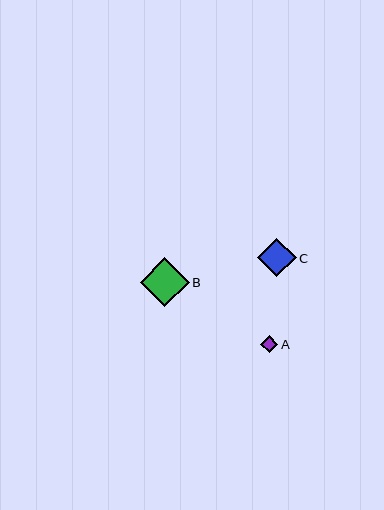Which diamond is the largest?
Diamond B is the largest with a size of approximately 49 pixels.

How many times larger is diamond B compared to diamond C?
Diamond B is approximately 1.3 times the size of diamond C.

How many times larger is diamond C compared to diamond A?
Diamond C is approximately 2.2 times the size of diamond A.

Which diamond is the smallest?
Diamond A is the smallest with a size of approximately 17 pixels.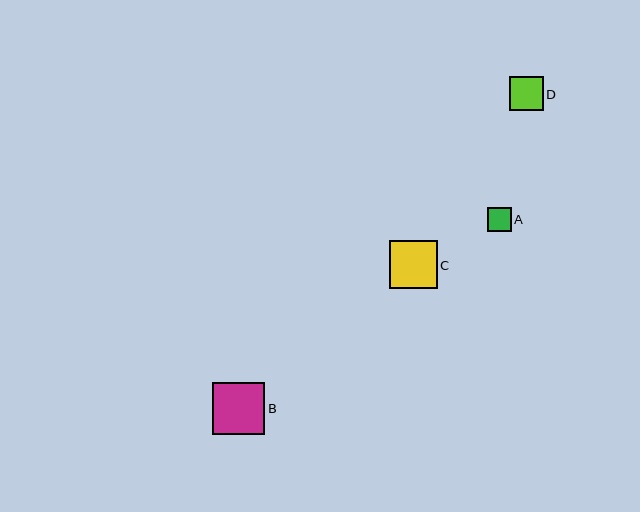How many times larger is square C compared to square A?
Square C is approximately 2.1 times the size of square A.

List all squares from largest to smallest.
From largest to smallest: B, C, D, A.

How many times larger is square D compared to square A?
Square D is approximately 1.4 times the size of square A.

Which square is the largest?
Square B is the largest with a size of approximately 52 pixels.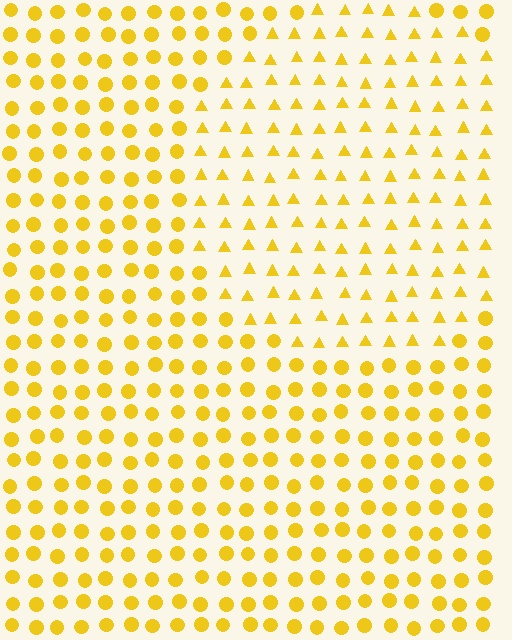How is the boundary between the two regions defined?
The boundary is defined by a change in element shape: triangles inside vs. circles outside. All elements share the same color and spacing.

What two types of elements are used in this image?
The image uses triangles inside the circle region and circles outside it.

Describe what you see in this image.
The image is filled with small yellow elements arranged in a uniform grid. A circle-shaped region contains triangles, while the surrounding area contains circles. The boundary is defined purely by the change in element shape.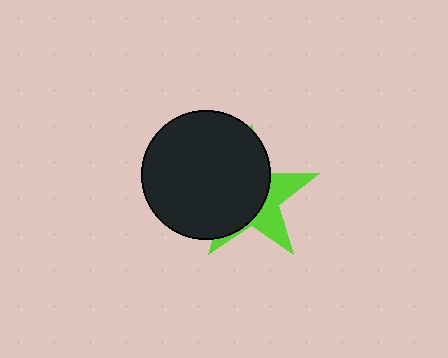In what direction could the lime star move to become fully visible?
The lime star could move right. That would shift it out from behind the black circle entirely.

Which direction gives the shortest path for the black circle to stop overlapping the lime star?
Moving left gives the shortest separation.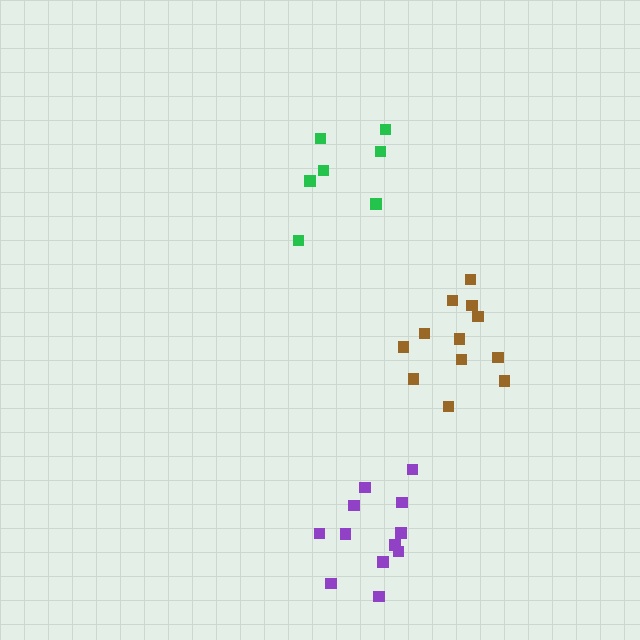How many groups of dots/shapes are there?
There are 3 groups.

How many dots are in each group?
Group 1: 12 dots, Group 2: 7 dots, Group 3: 12 dots (31 total).